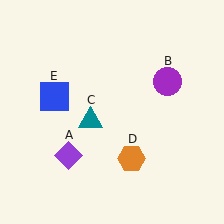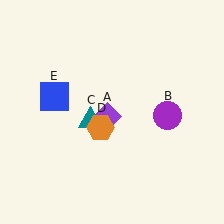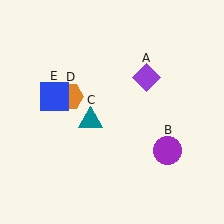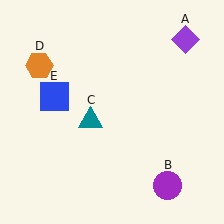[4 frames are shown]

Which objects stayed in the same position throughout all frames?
Teal triangle (object C) and blue square (object E) remained stationary.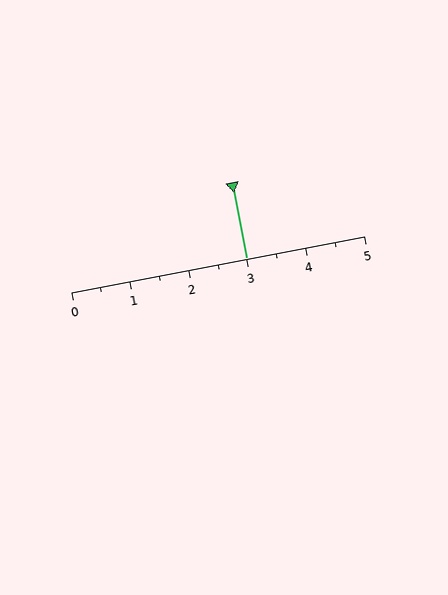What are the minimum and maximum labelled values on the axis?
The axis runs from 0 to 5.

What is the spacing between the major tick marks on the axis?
The major ticks are spaced 1 apart.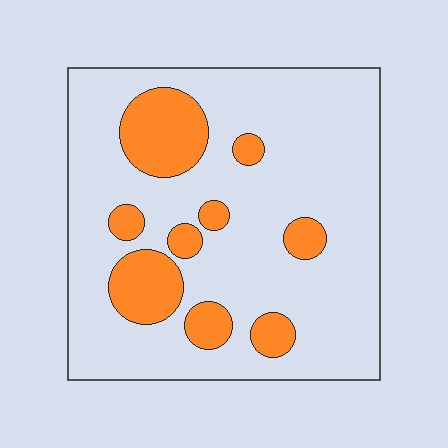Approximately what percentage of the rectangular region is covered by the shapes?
Approximately 20%.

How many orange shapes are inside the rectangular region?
9.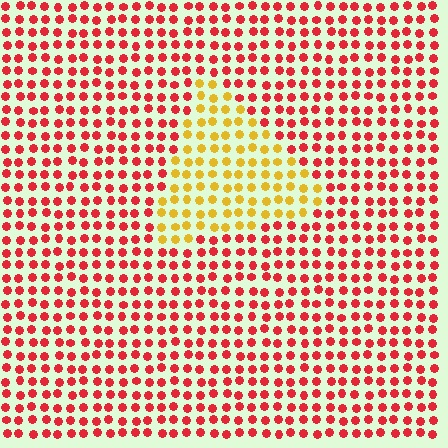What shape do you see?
I see a triangle.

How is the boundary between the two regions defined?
The boundary is defined purely by a slight shift in hue (about 52 degrees). Spacing, size, and orientation are identical on both sides.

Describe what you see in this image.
The image is filled with small red elements in a uniform arrangement. A triangle-shaped region is visible where the elements are tinted to a slightly different hue, forming a subtle color boundary.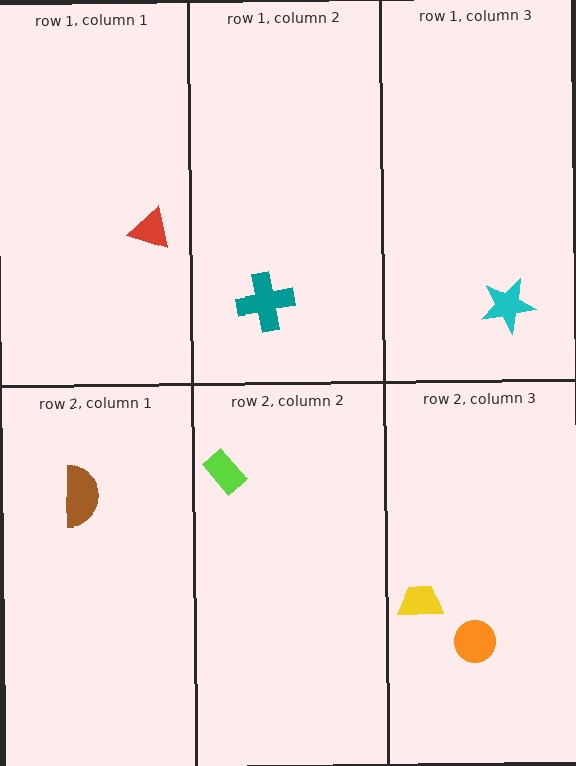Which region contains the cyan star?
The row 1, column 3 region.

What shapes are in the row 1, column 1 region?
The red triangle.